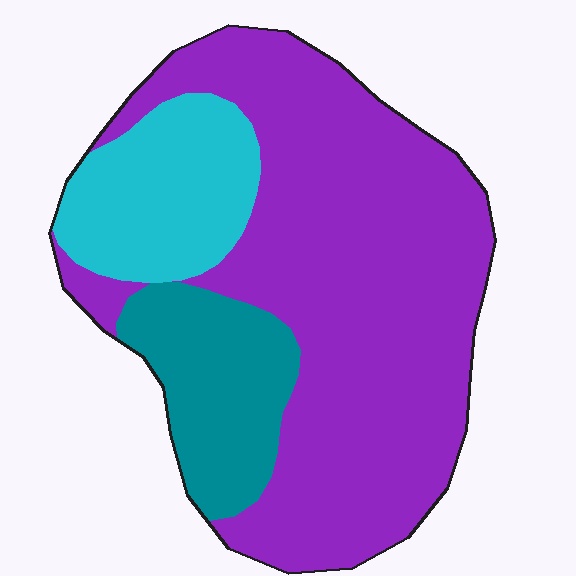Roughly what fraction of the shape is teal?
Teal takes up about one sixth (1/6) of the shape.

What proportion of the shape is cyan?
Cyan takes up about one sixth (1/6) of the shape.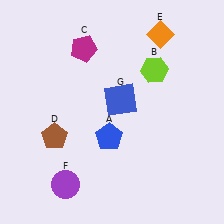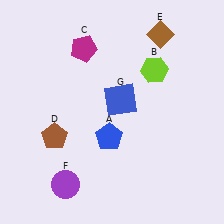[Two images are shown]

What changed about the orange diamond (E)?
In Image 1, E is orange. In Image 2, it changed to brown.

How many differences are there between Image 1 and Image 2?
There is 1 difference between the two images.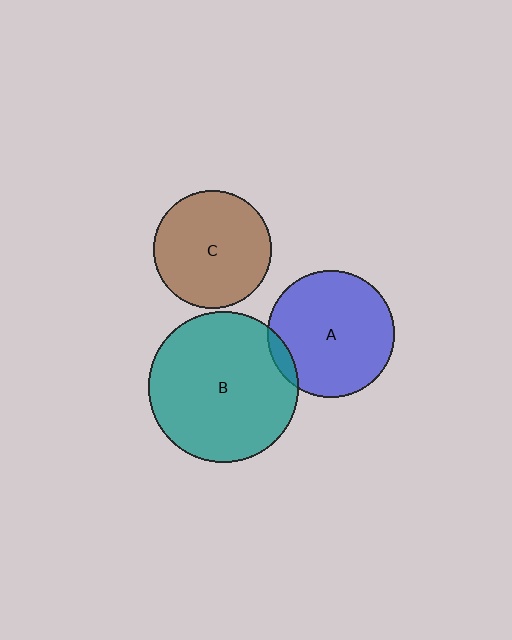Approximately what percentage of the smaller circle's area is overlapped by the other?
Approximately 5%.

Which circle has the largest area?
Circle B (teal).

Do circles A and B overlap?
Yes.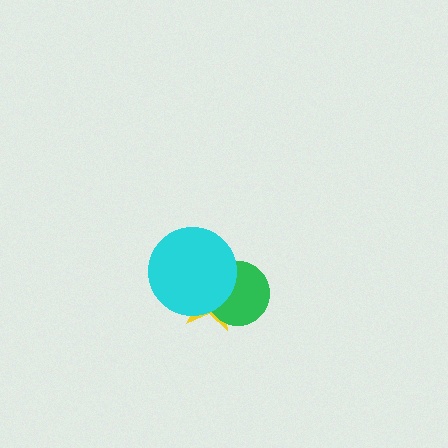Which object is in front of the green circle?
The cyan circle is in front of the green circle.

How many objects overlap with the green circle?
2 objects overlap with the green circle.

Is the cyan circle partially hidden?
No, no other shape covers it.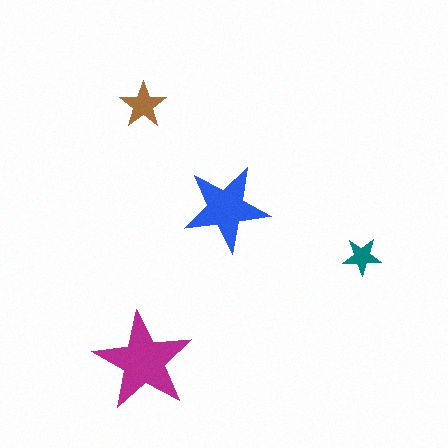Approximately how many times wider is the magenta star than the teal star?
About 2.5 times wider.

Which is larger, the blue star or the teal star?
The blue one.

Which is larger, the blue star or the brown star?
The blue one.